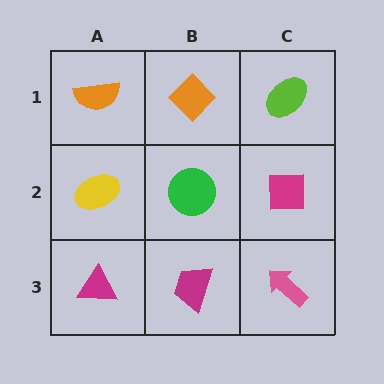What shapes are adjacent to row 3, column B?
A green circle (row 2, column B), a magenta triangle (row 3, column A), a pink arrow (row 3, column C).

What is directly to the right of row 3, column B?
A pink arrow.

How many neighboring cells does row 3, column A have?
2.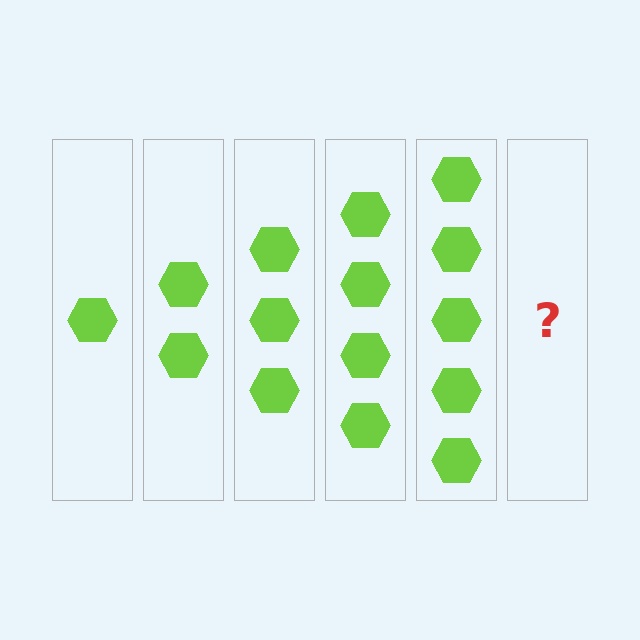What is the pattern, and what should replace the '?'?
The pattern is that each step adds one more hexagon. The '?' should be 6 hexagons.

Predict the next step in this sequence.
The next step is 6 hexagons.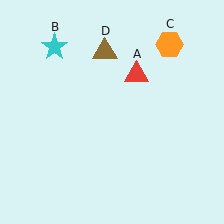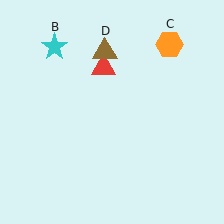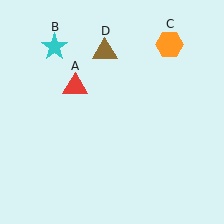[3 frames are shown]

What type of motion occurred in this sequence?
The red triangle (object A) rotated counterclockwise around the center of the scene.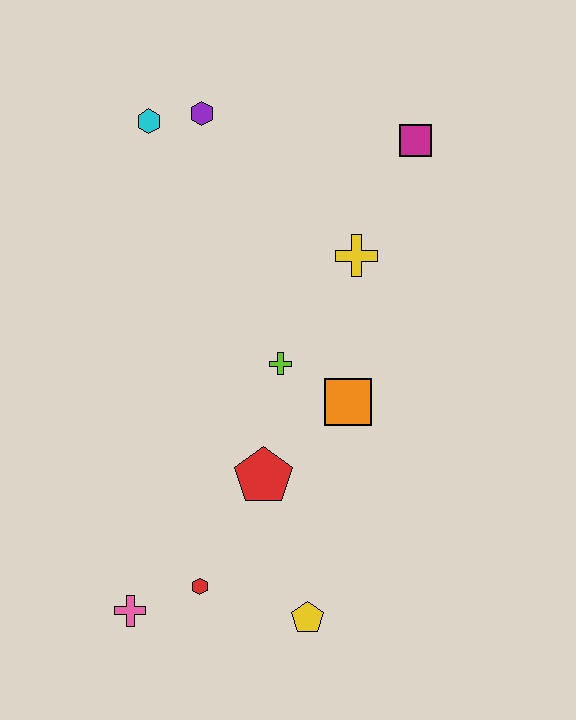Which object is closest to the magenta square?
The yellow cross is closest to the magenta square.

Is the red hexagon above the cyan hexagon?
No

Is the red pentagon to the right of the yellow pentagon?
No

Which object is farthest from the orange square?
The cyan hexagon is farthest from the orange square.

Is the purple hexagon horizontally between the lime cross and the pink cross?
Yes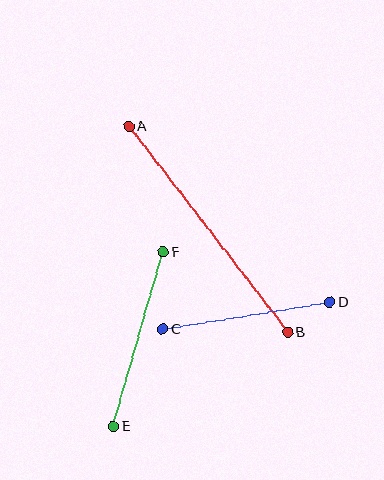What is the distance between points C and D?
The distance is approximately 169 pixels.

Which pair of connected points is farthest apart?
Points A and B are farthest apart.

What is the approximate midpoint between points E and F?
The midpoint is at approximately (138, 339) pixels.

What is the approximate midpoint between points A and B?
The midpoint is at approximately (208, 229) pixels.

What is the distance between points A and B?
The distance is approximately 260 pixels.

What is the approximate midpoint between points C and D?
The midpoint is at approximately (246, 316) pixels.